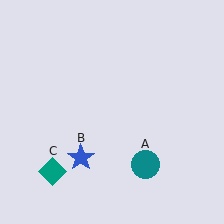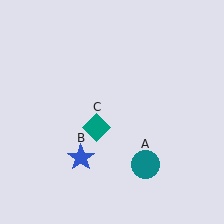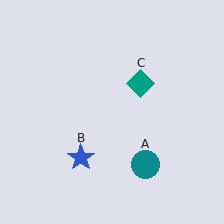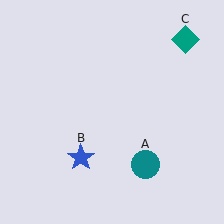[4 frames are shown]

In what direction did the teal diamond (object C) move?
The teal diamond (object C) moved up and to the right.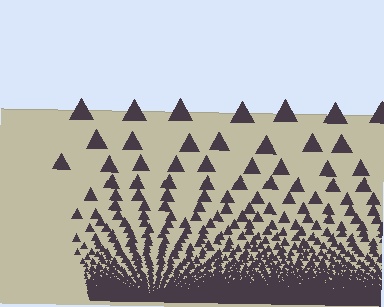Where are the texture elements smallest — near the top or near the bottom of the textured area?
Near the bottom.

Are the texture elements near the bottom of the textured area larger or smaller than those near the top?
Smaller. The gradient is inverted — elements near the bottom are smaller and denser.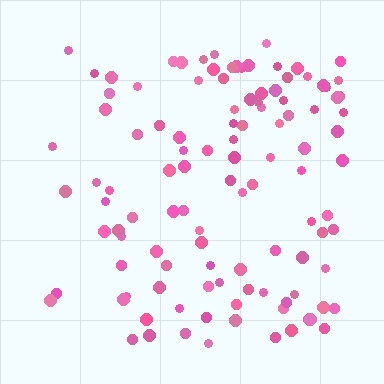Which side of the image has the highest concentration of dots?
The right.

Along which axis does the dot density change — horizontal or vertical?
Horizontal.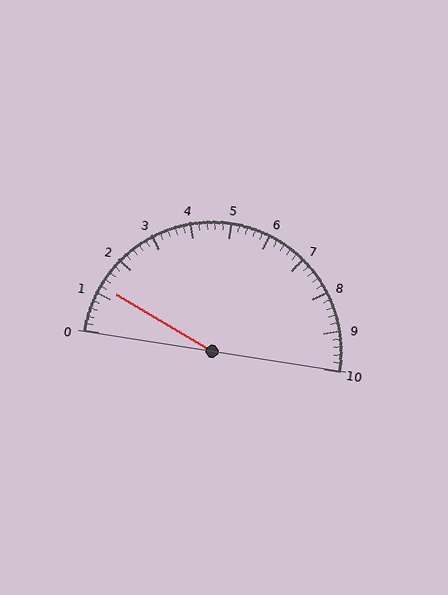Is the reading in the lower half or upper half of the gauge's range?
The reading is in the lower half of the range (0 to 10).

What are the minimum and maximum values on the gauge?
The gauge ranges from 0 to 10.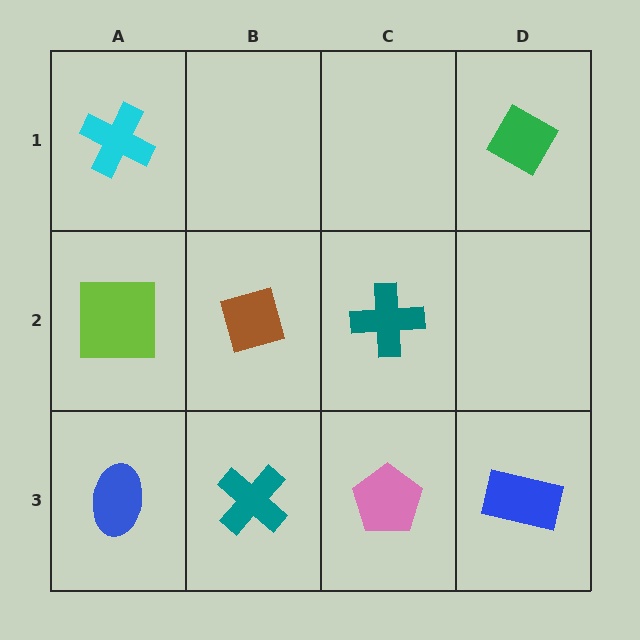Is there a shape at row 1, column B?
No, that cell is empty.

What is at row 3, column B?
A teal cross.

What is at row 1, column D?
A green diamond.